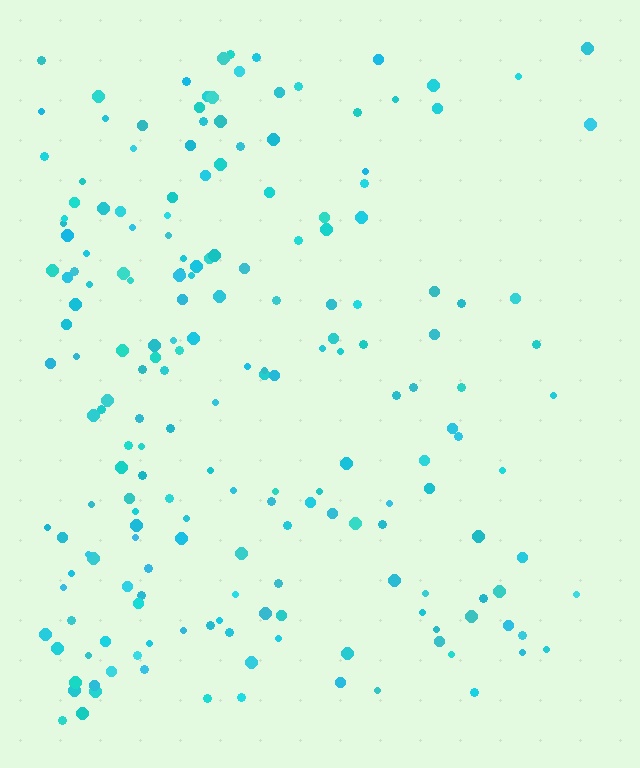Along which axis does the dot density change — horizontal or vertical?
Horizontal.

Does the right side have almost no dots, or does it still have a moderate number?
Still a moderate number, just noticeably fewer than the left.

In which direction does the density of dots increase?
From right to left, with the left side densest.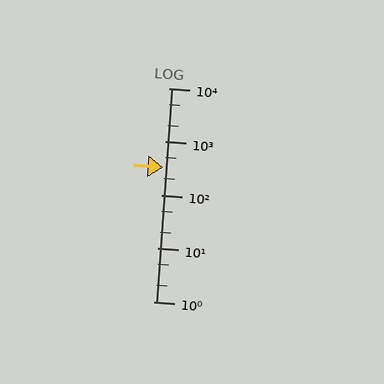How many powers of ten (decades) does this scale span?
The scale spans 4 decades, from 1 to 10000.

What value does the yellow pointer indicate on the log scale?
The pointer indicates approximately 320.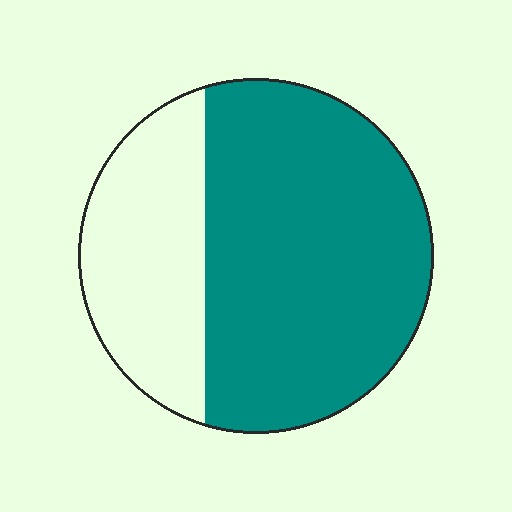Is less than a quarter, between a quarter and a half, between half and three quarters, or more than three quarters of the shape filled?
Between half and three quarters.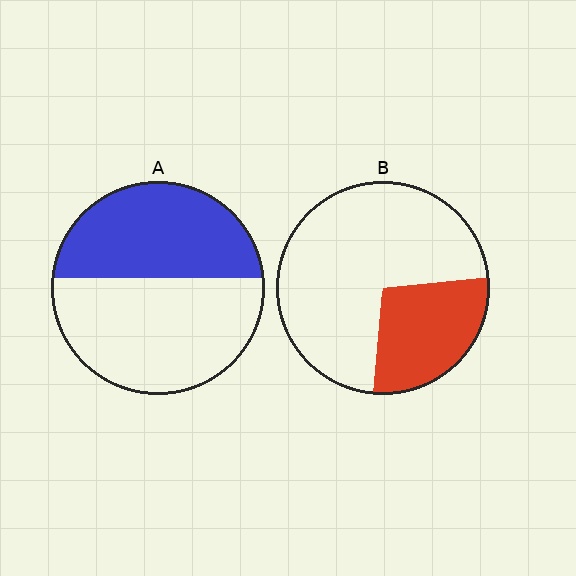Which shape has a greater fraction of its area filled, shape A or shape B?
Shape A.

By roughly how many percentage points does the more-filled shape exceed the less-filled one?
By roughly 15 percentage points (A over B).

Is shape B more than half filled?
No.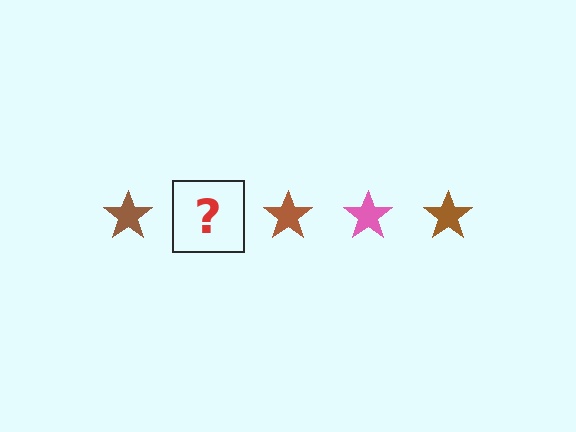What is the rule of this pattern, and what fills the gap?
The rule is that the pattern cycles through brown, pink stars. The gap should be filled with a pink star.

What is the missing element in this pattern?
The missing element is a pink star.